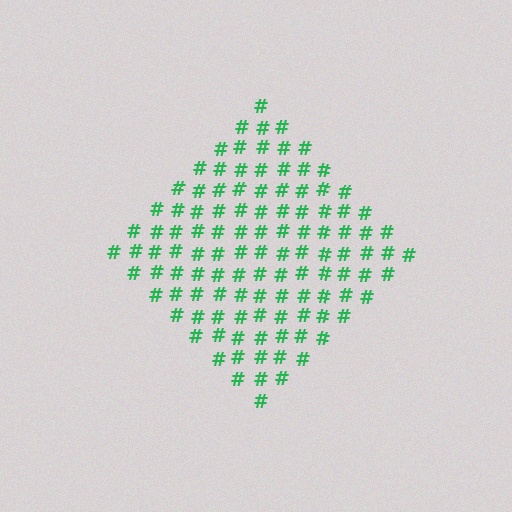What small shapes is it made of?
It is made of small hash symbols.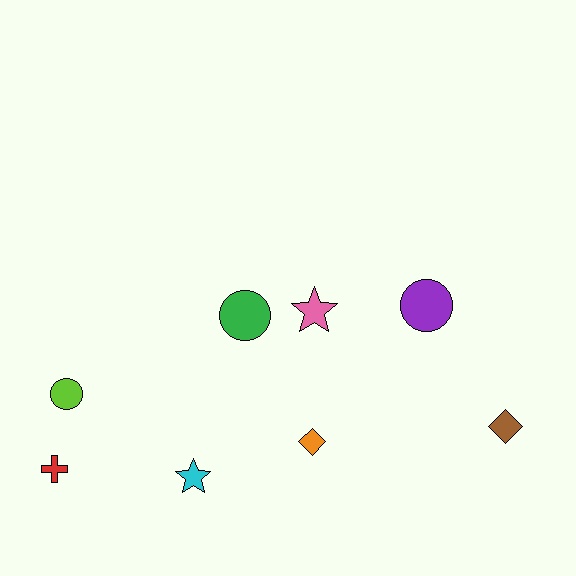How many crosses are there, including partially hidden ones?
There is 1 cross.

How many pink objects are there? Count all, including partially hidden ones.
There is 1 pink object.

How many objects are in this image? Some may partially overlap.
There are 8 objects.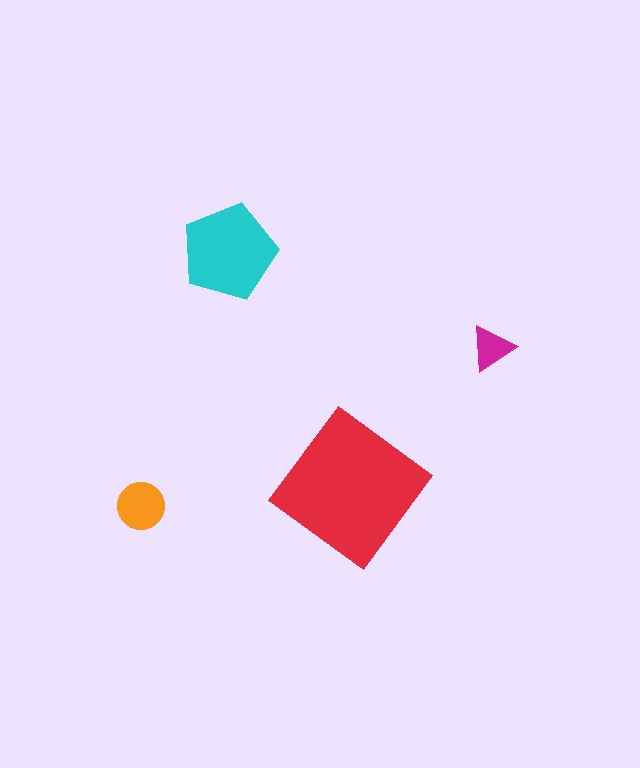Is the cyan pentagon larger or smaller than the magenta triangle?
Larger.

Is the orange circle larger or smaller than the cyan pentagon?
Smaller.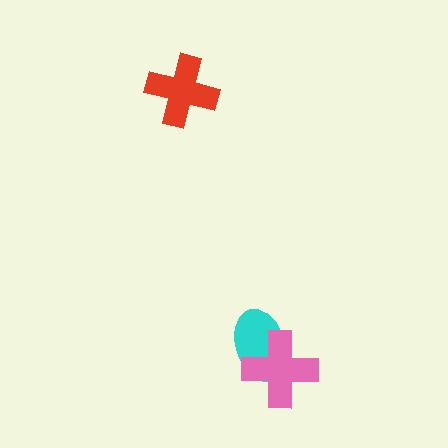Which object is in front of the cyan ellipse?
The pink cross is in front of the cyan ellipse.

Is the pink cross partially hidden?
No, no other shape covers it.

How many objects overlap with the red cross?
0 objects overlap with the red cross.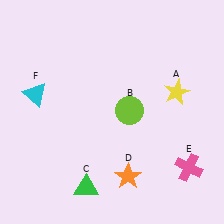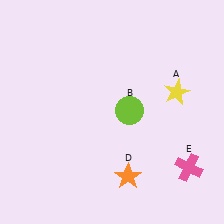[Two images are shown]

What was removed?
The green triangle (C), the cyan triangle (F) were removed in Image 2.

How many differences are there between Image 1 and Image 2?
There are 2 differences between the two images.